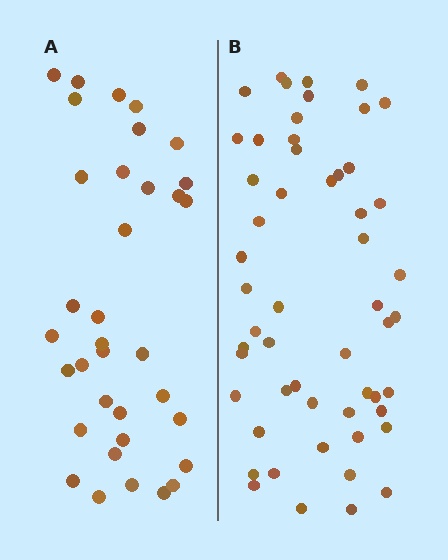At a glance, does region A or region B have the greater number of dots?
Region B (the right region) has more dots.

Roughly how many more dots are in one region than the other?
Region B has approximately 20 more dots than region A.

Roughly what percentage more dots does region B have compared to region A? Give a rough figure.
About 55% more.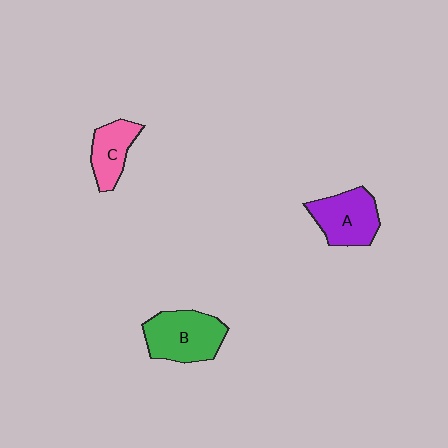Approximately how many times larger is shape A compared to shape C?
Approximately 1.3 times.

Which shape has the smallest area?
Shape C (pink).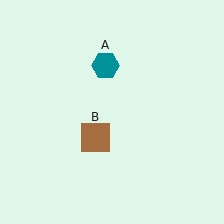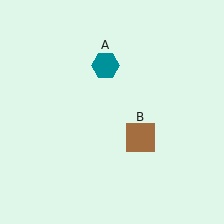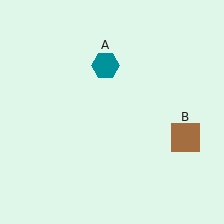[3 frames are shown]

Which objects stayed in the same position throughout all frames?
Teal hexagon (object A) remained stationary.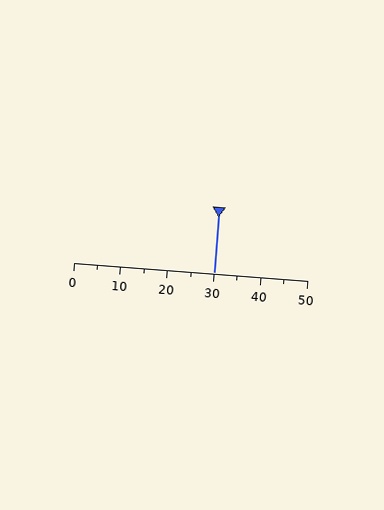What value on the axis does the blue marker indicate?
The marker indicates approximately 30.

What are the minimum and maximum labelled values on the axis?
The axis runs from 0 to 50.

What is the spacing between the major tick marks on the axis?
The major ticks are spaced 10 apart.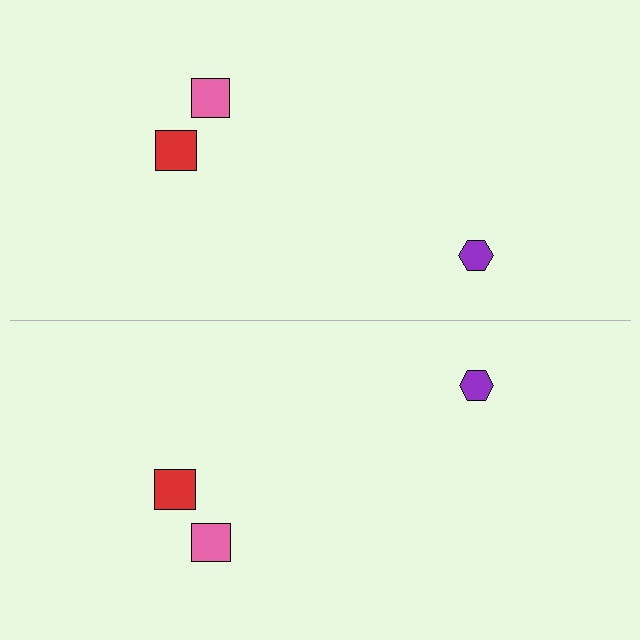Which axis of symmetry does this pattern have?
The pattern has a horizontal axis of symmetry running through the center of the image.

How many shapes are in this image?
There are 6 shapes in this image.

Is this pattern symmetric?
Yes, this pattern has bilateral (reflection) symmetry.